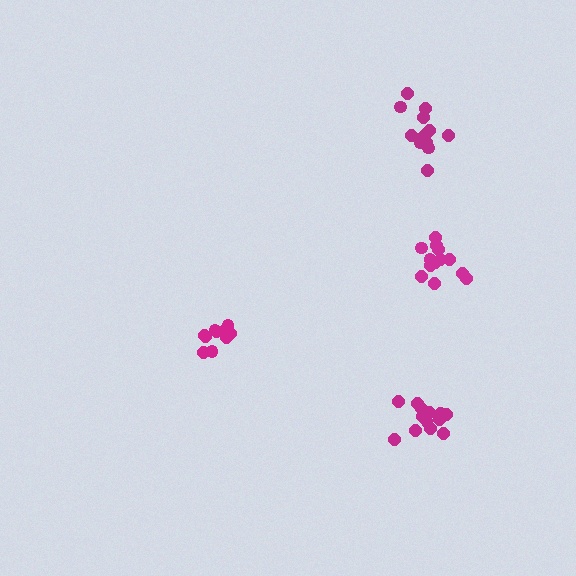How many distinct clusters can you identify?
There are 4 distinct clusters.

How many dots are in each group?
Group 1: 11 dots, Group 2: 12 dots, Group 3: 13 dots, Group 4: 13 dots (49 total).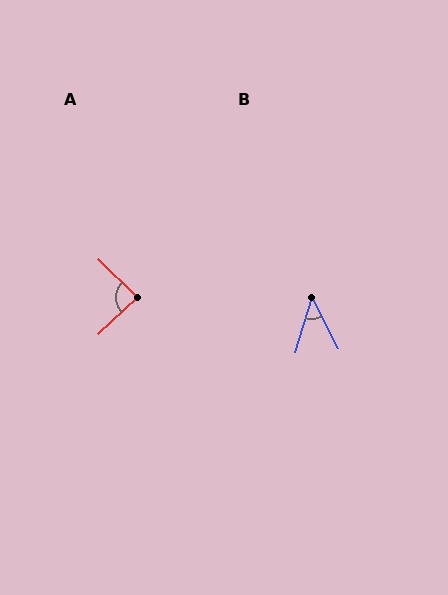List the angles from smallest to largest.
B (43°), A (87°).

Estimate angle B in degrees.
Approximately 43 degrees.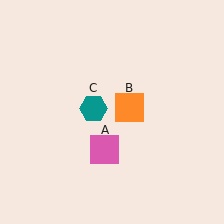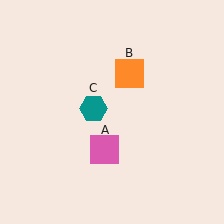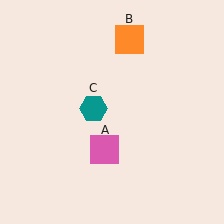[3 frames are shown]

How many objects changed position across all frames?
1 object changed position: orange square (object B).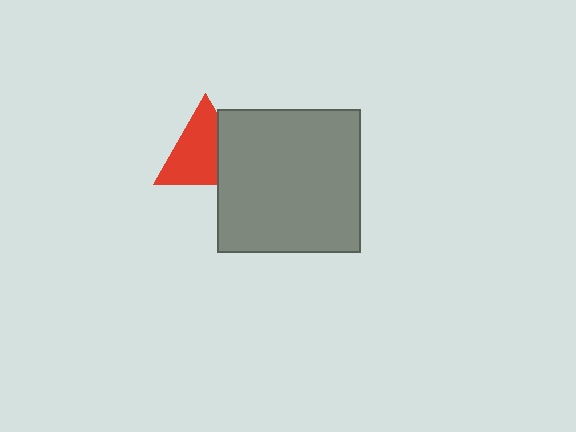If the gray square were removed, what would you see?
You would see the complete red triangle.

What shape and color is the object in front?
The object in front is a gray square.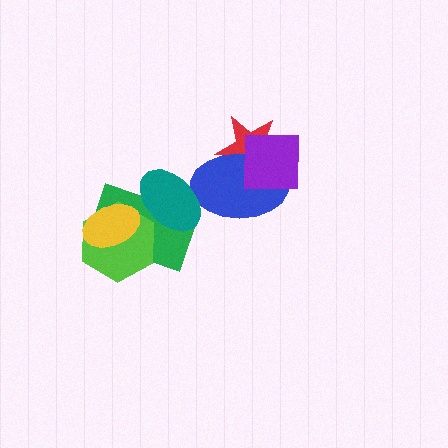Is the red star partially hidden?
Yes, it is partially covered by another shape.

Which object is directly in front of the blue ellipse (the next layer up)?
The teal ellipse is directly in front of the blue ellipse.